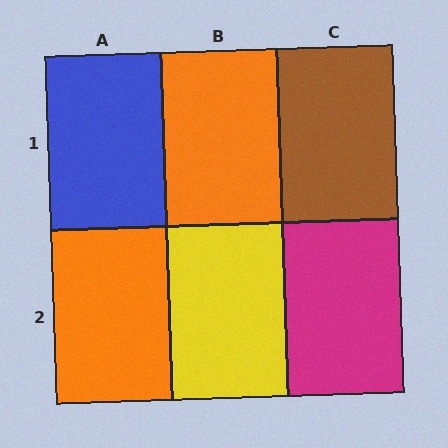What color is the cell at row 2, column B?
Yellow.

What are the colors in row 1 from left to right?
Blue, orange, brown.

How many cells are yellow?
1 cell is yellow.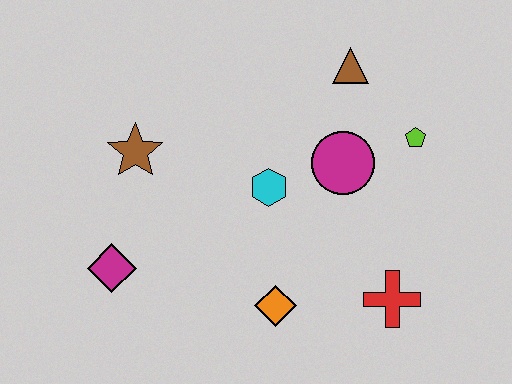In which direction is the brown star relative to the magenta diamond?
The brown star is above the magenta diamond.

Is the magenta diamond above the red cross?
Yes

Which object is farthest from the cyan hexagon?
The magenta diamond is farthest from the cyan hexagon.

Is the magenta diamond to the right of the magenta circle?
No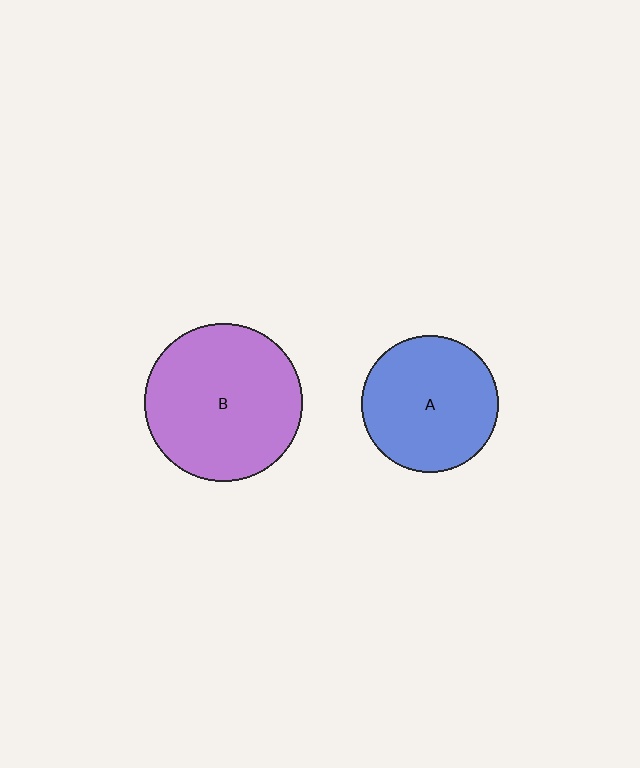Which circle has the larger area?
Circle B (purple).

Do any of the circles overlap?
No, none of the circles overlap.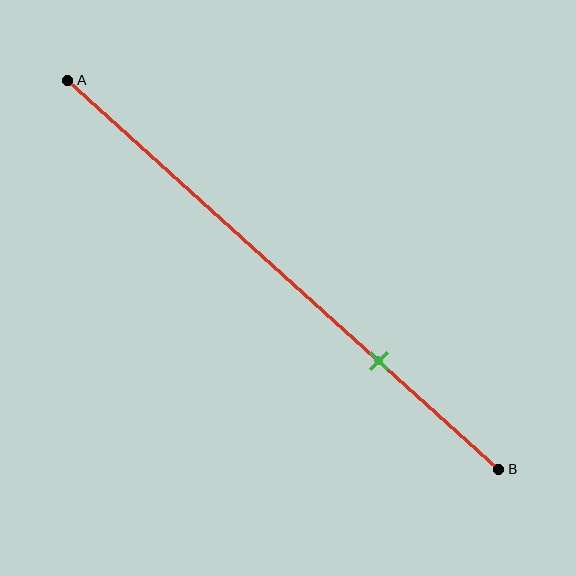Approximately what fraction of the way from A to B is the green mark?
The green mark is approximately 70% of the way from A to B.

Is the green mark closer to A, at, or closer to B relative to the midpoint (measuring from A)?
The green mark is closer to point B than the midpoint of segment AB.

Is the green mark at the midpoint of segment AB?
No, the mark is at about 70% from A, not at the 50% midpoint.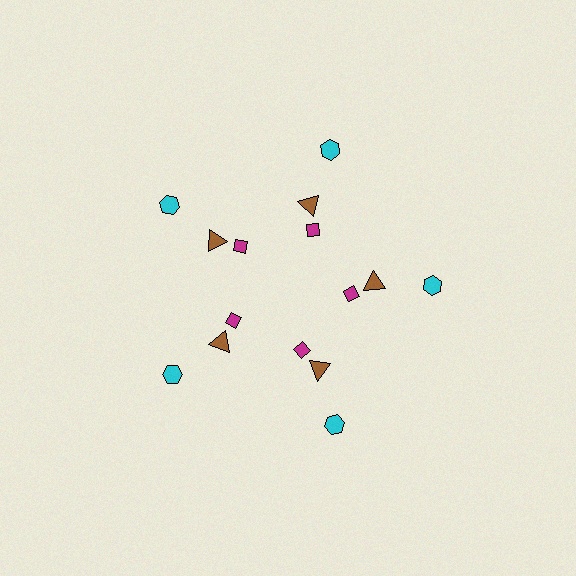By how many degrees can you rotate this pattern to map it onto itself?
The pattern maps onto itself every 72 degrees of rotation.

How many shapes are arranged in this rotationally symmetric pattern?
There are 15 shapes, arranged in 5 groups of 3.